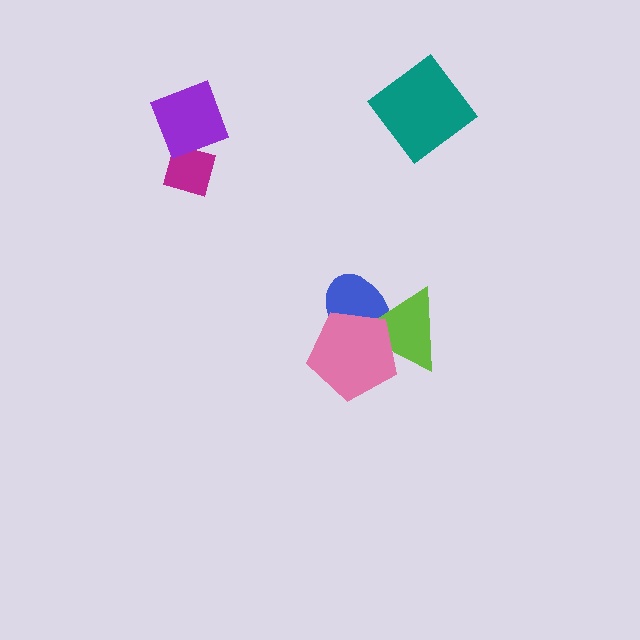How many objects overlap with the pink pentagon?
2 objects overlap with the pink pentagon.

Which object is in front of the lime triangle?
The pink pentagon is in front of the lime triangle.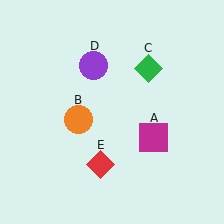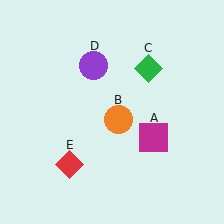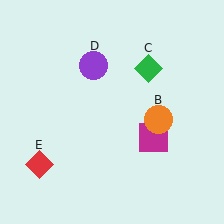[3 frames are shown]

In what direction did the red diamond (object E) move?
The red diamond (object E) moved left.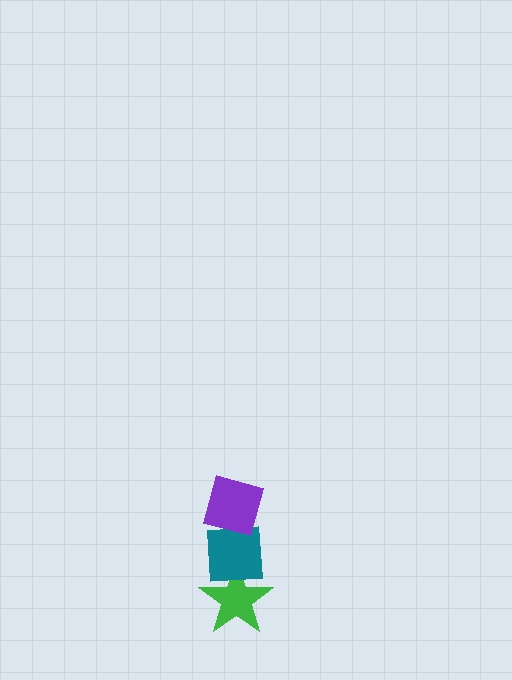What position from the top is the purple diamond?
The purple diamond is 1st from the top.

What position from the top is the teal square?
The teal square is 2nd from the top.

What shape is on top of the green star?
The teal square is on top of the green star.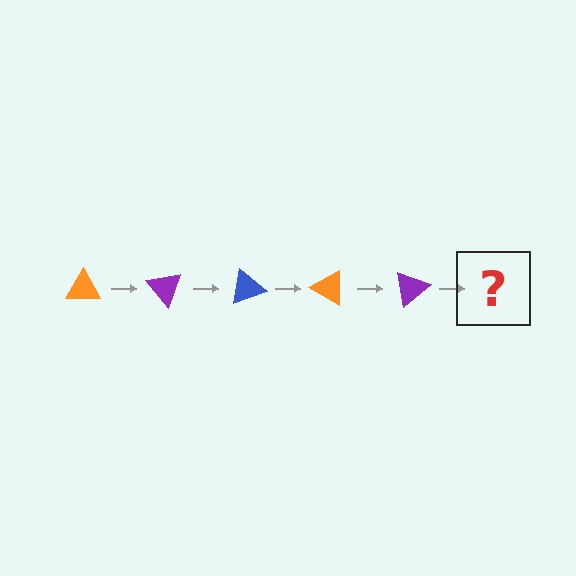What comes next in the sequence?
The next element should be a blue triangle, rotated 250 degrees from the start.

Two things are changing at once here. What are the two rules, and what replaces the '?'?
The two rules are that it rotates 50 degrees each step and the color cycles through orange, purple, and blue. The '?' should be a blue triangle, rotated 250 degrees from the start.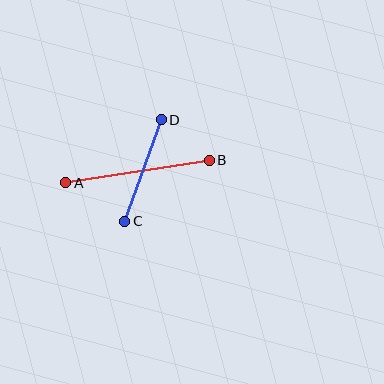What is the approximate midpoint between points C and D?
The midpoint is at approximately (143, 171) pixels.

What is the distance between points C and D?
The distance is approximately 108 pixels.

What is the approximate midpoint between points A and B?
The midpoint is at approximately (138, 171) pixels.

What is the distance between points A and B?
The distance is approximately 145 pixels.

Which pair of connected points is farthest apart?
Points A and B are farthest apart.